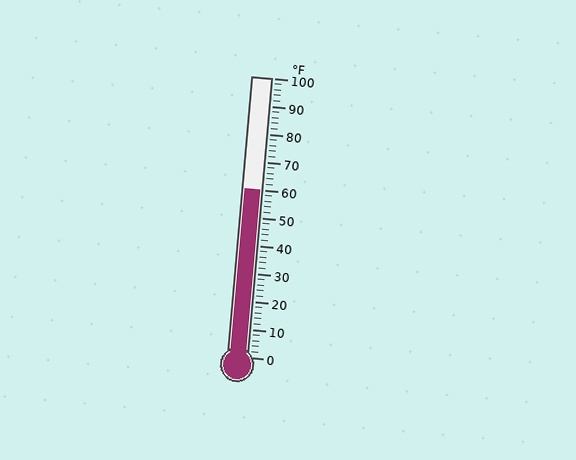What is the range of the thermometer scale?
The thermometer scale ranges from 0°F to 100°F.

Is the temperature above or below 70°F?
The temperature is below 70°F.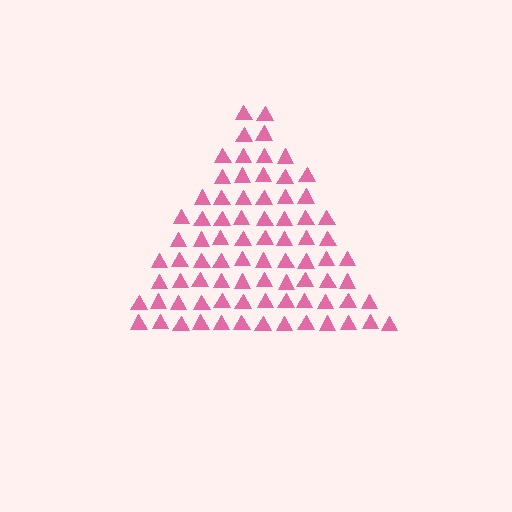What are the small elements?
The small elements are triangles.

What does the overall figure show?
The overall figure shows a triangle.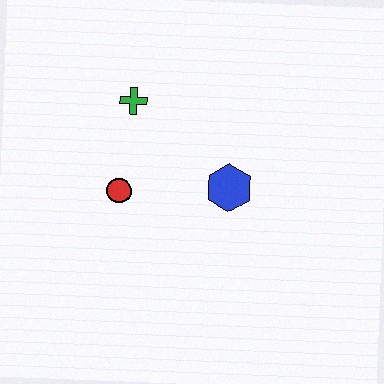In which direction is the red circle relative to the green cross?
The red circle is below the green cross.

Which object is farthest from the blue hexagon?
The green cross is farthest from the blue hexagon.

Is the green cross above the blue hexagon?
Yes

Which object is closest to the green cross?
The red circle is closest to the green cross.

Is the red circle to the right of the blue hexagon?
No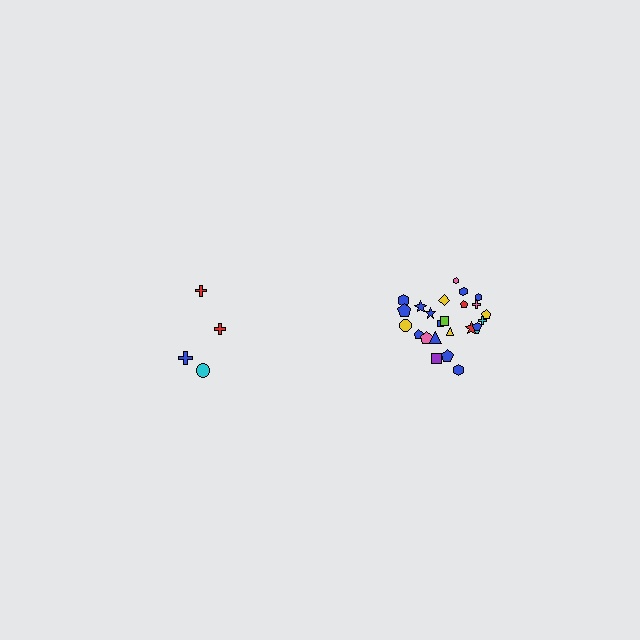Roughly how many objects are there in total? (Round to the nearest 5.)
Roughly 30 objects in total.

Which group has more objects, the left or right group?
The right group.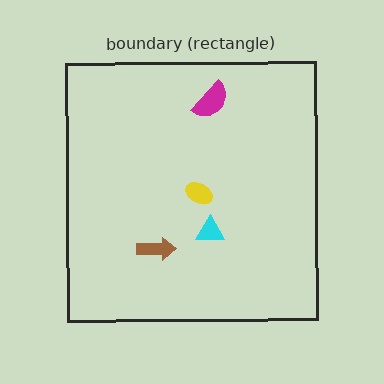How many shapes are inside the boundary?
4 inside, 0 outside.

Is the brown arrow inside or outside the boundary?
Inside.